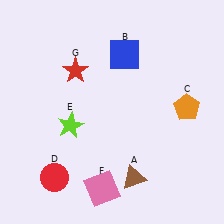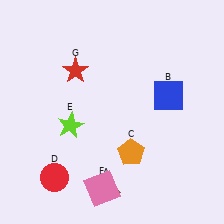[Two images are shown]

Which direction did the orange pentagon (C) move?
The orange pentagon (C) moved left.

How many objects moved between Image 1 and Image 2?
3 objects moved between the two images.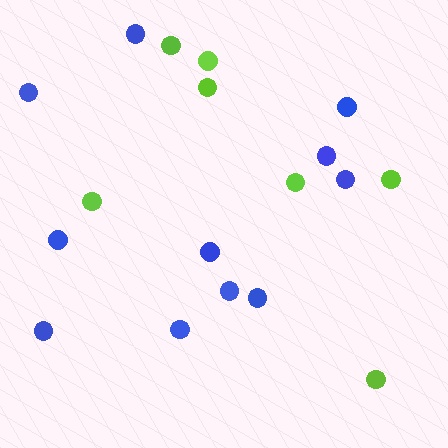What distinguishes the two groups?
There are 2 groups: one group of blue circles (11) and one group of lime circles (7).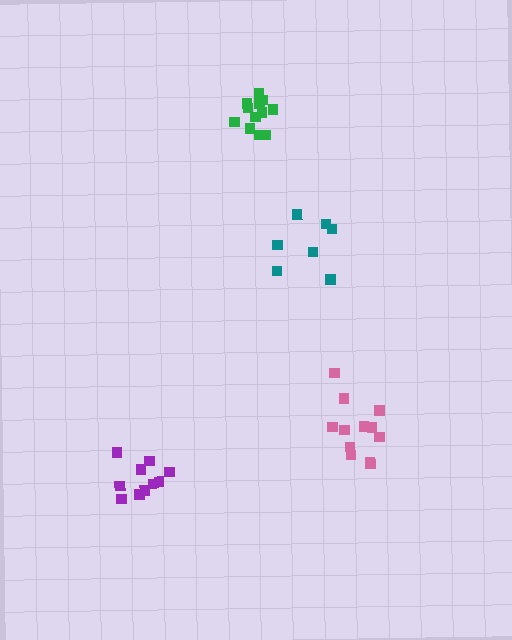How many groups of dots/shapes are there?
There are 4 groups.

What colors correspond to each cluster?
The clusters are colored: teal, pink, purple, green.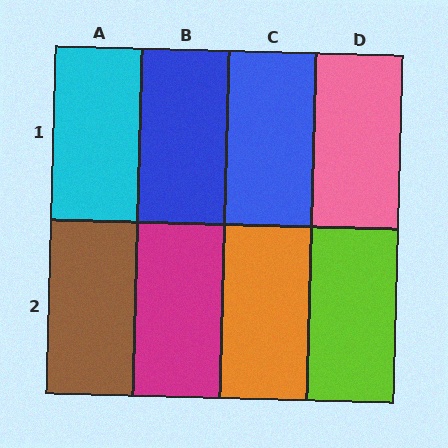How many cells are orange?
1 cell is orange.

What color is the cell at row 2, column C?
Orange.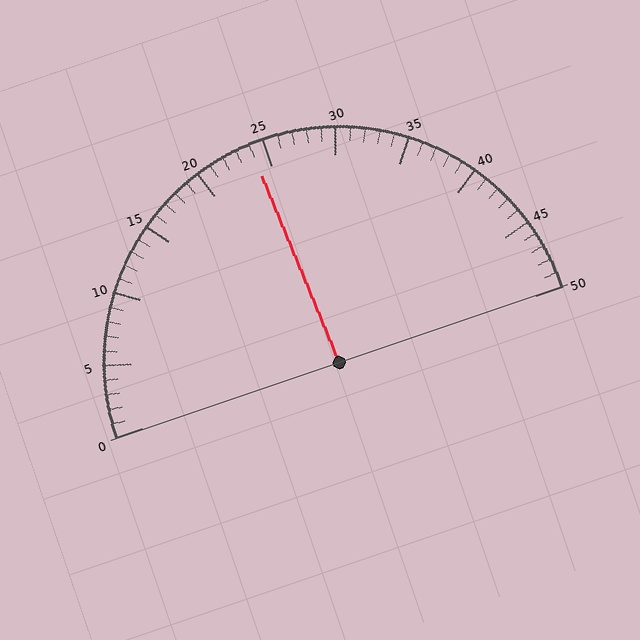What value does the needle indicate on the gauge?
The needle indicates approximately 24.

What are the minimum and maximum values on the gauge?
The gauge ranges from 0 to 50.